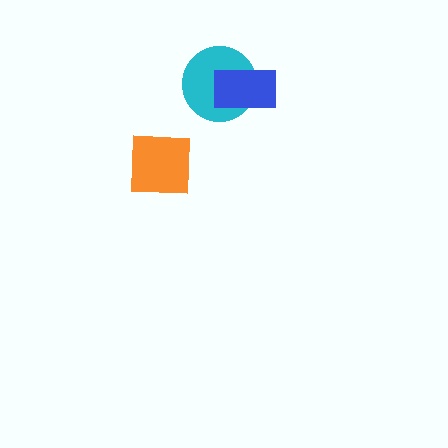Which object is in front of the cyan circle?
The blue rectangle is in front of the cyan circle.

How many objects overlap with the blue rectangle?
1 object overlaps with the blue rectangle.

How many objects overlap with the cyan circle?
1 object overlaps with the cyan circle.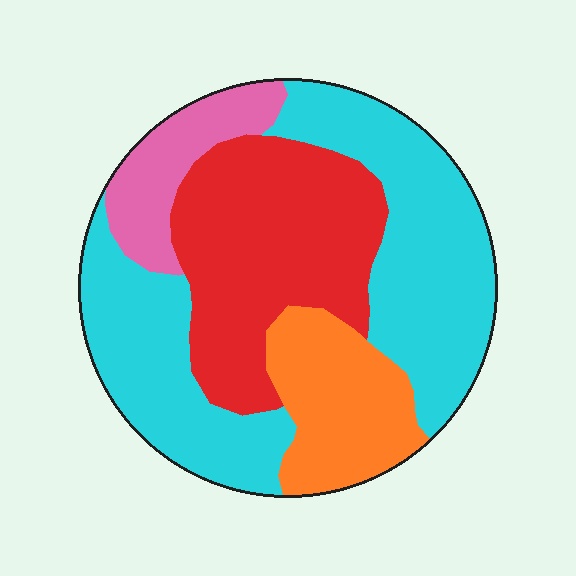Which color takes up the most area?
Cyan, at roughly 45%.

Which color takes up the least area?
Pink, at roughly 10%.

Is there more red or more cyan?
Cyan.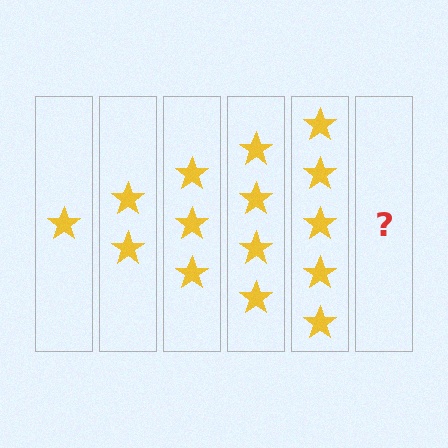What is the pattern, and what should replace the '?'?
The pattern is that each step adds one more star. The '?' should be 6 stars.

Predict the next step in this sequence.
The next step is 6 stars.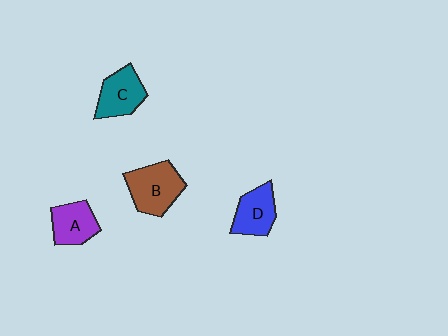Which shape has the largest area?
Shape B (brown).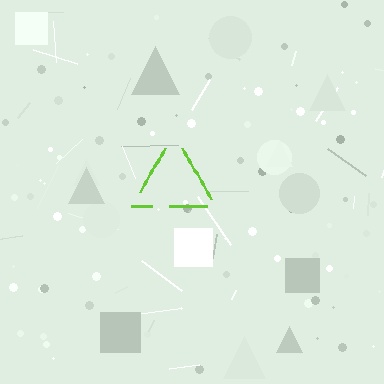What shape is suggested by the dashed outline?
The dashed outline suggests a triangle.